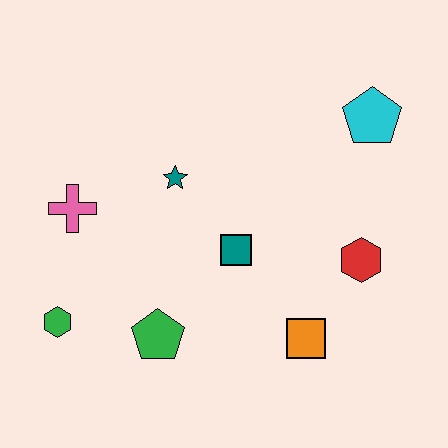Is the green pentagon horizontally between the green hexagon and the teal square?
Yes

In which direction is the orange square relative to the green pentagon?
The orange square is to the right of the green pentagon.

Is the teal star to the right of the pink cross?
Yes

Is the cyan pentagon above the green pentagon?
Yes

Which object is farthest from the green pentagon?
The cyan pentagon is farthest from the green pentagon.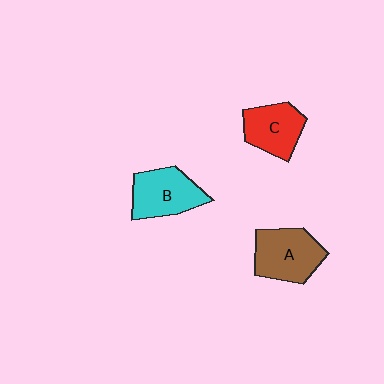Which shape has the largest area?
Shape A (brown).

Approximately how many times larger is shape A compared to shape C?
Approximately 1.2 times.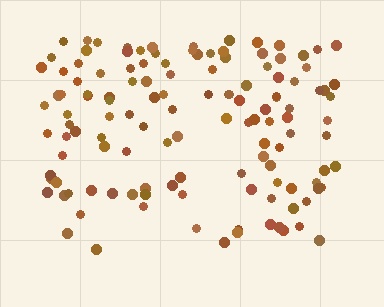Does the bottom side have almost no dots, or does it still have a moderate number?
Still a moderate number, just noticeably fewer than the top.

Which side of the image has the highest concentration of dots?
The top.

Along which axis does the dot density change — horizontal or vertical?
Vertical.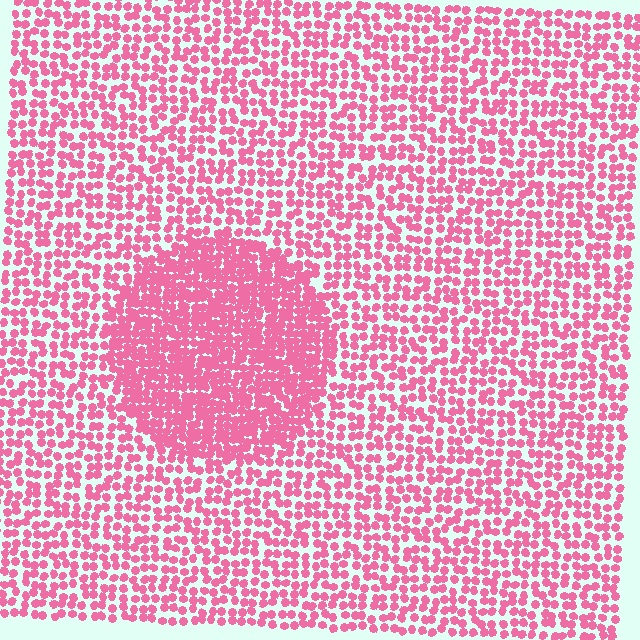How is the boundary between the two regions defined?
The boundary is defined by a change in element density (approximately 1.9x ratio). All elements are the same color, size, and shape.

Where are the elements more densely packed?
The elements are more densely packed inside the circle boundary.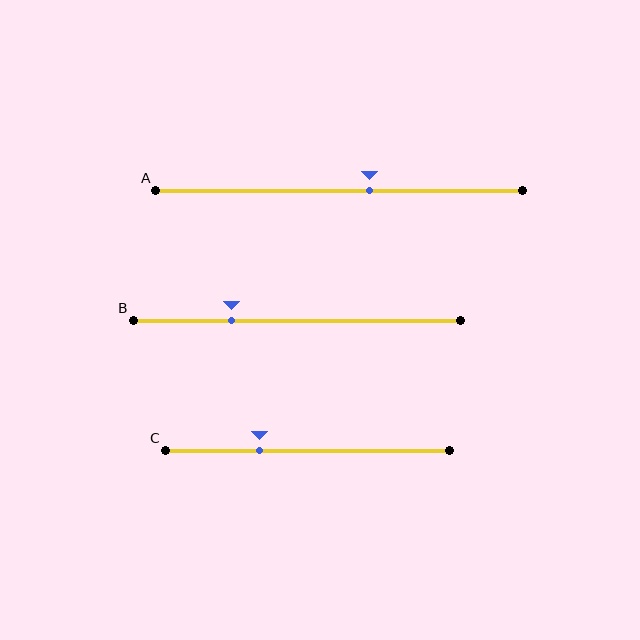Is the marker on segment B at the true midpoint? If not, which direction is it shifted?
No, the marker on segment B is shifted to the left by about 20% of the segment length.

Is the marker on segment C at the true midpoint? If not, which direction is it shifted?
No, the marker on segment C is shifted to the left by about 17% of the segment length.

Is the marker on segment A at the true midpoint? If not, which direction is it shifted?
No, the marker on segment A is shifted to the right by about 8% of the segment length.